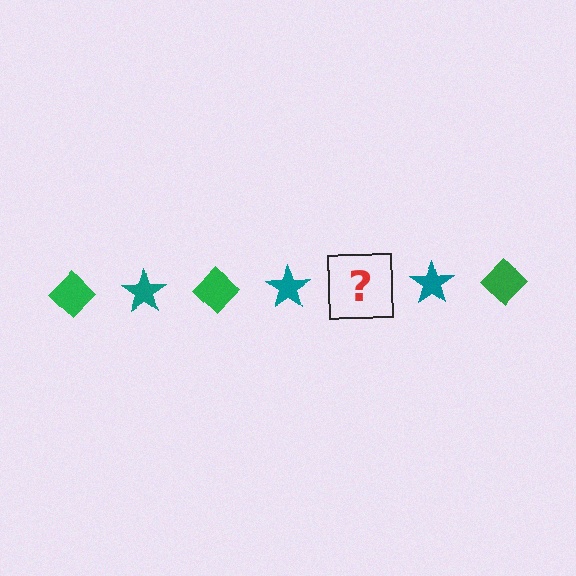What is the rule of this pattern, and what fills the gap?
The rule is that the pattern alternates between green diamond and teal star. The gap should be filled with a green diamond.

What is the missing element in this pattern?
The missing element is a green diamond.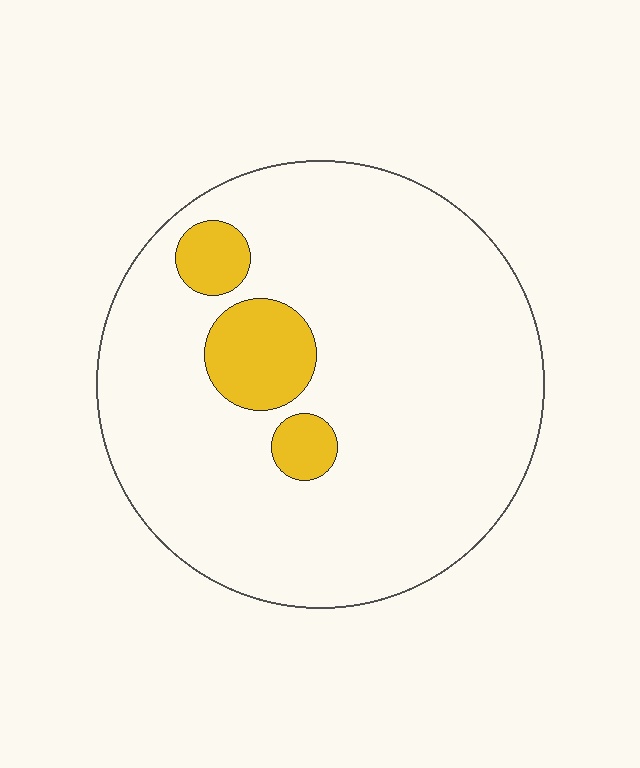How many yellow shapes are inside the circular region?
3.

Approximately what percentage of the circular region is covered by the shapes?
Approximately 10%.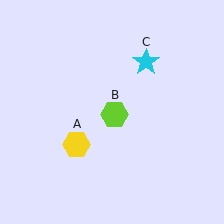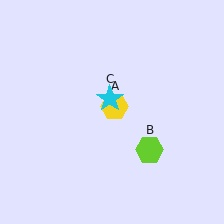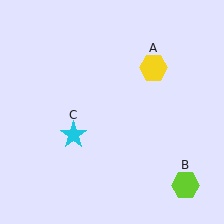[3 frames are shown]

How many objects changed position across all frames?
3 objects changed position: yellow hexagon (object A), lime hexagon (object B), cyan star (object C).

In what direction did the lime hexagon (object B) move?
The lime hexagon (object B) moved down and to the right.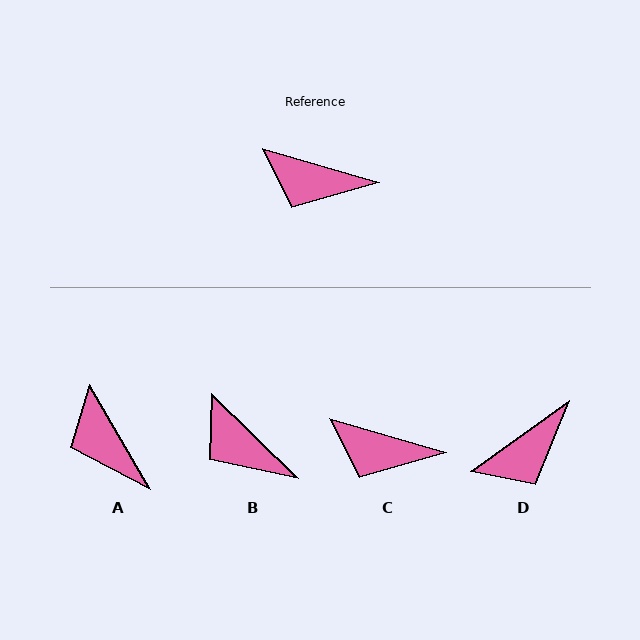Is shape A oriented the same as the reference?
No, it is off by about 44 degrees.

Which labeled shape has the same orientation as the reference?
C.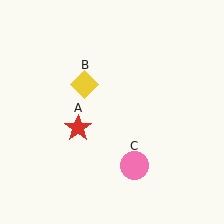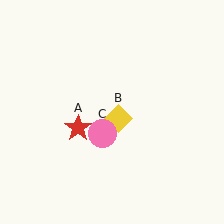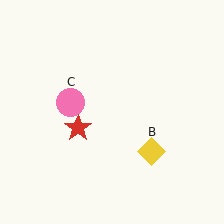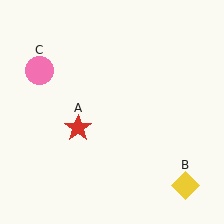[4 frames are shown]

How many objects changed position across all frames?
2 objects changed position: yellow diamond (object B), pink circle (object C).